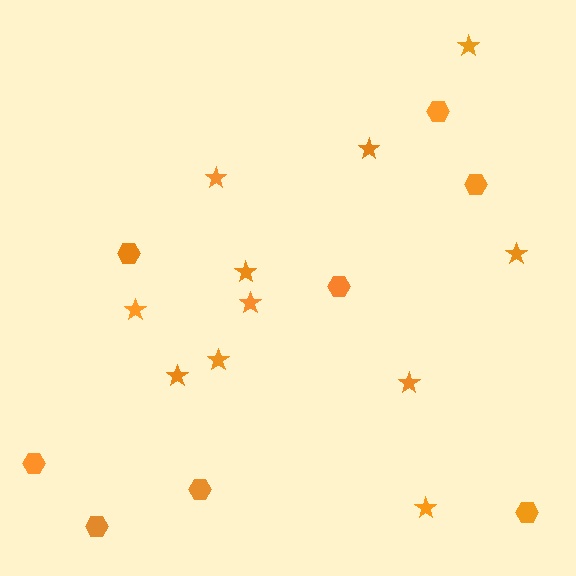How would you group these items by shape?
There are 2 groups: one group of stars (11) and one group of hexagons (8).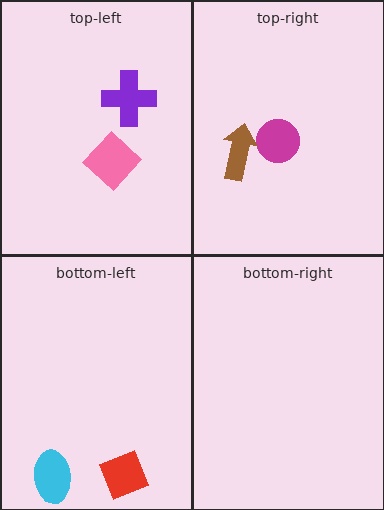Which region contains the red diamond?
The bottom-left region.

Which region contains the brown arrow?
The top-right region.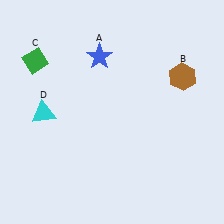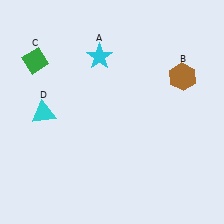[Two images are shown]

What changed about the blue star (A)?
In Image 1, A is blue. In Image 2, it changed to cyan.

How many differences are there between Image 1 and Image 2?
There is 1 difference between the two images.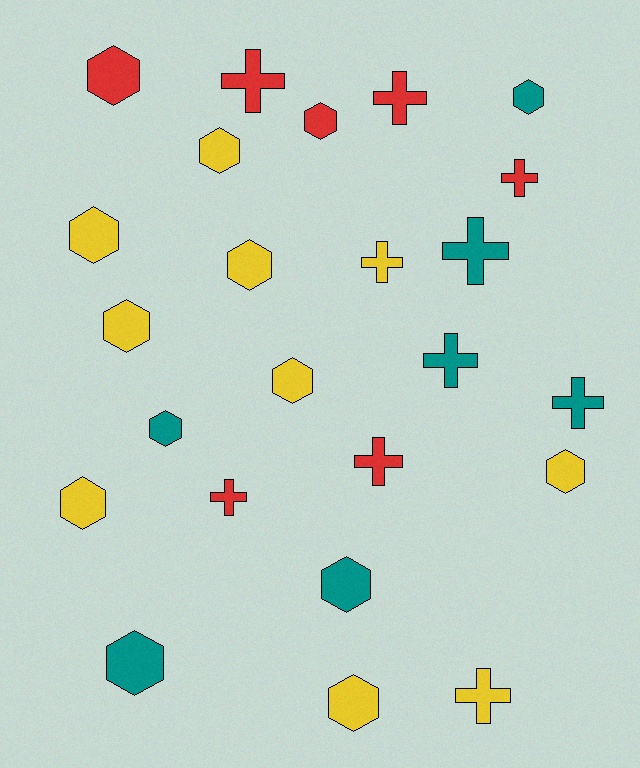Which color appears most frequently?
Yellow, with 10 objects.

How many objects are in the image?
There are 24 objects.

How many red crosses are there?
There are 5 red crosses.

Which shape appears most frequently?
Hexagon, with 14 objects.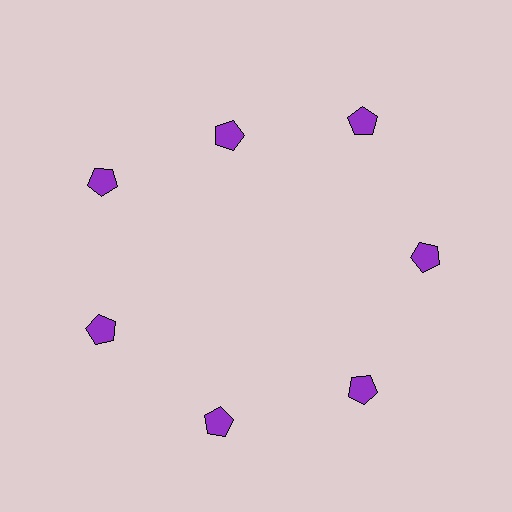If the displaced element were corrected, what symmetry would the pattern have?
It would have 7-fold rotational symmetry — the pattern would map onto itself every 51 degrees.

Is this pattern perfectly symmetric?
No. The 7 purple pentagons are arranged in a ring, but one element near the 12 o'clock position is pulled inward toward the center, breaking the 7-fold rotational symmetry.